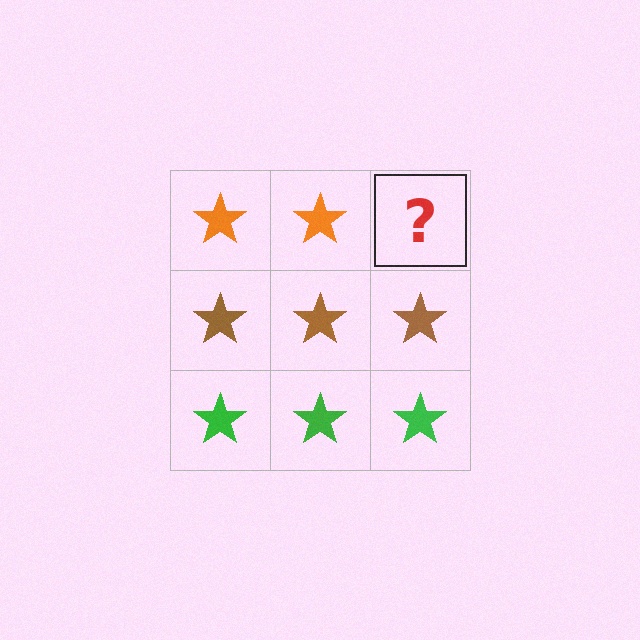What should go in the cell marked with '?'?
The missing cell should contain an orange star.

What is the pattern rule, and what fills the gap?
The rule is that each row has a consistent color. The gap should be filled with an orange star.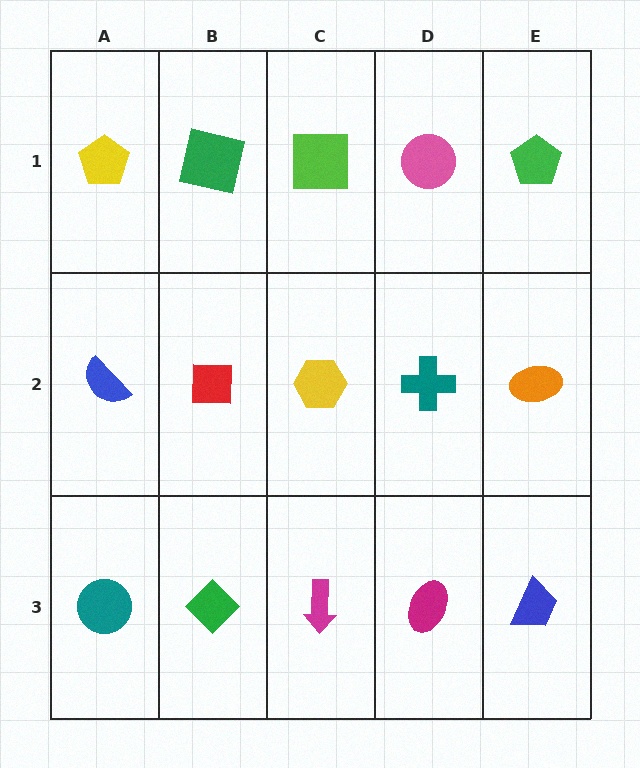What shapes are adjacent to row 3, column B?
A red square (row 2, column B), a teal circle (row 3, column A), a magenta arrow (row 3, column C).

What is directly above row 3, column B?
A red square.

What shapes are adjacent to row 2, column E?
A green pentagon (row 1, column E), a blue trapezoid (row 3, column E), a teal cross (row 2, column D).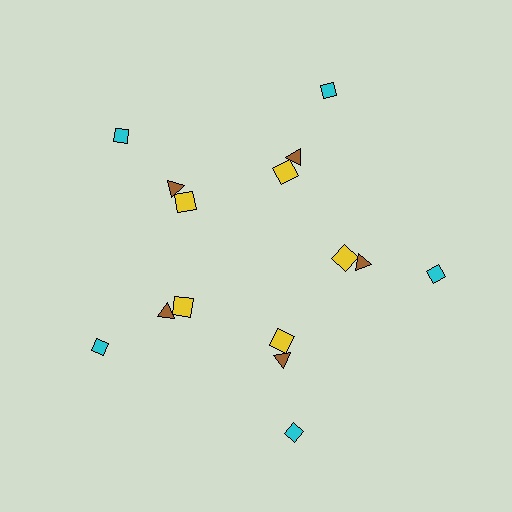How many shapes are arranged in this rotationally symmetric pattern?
There are 15 shapes, arranged in 5 groups of 3.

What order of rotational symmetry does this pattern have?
This pattern has 5-fold rotational symmetry.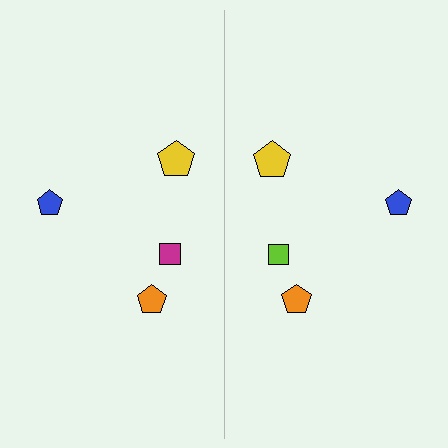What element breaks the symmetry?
The lime square on the right side breaks the symmetry — its mirror counterpart is magenta.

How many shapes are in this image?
There are 8 shapes in this image.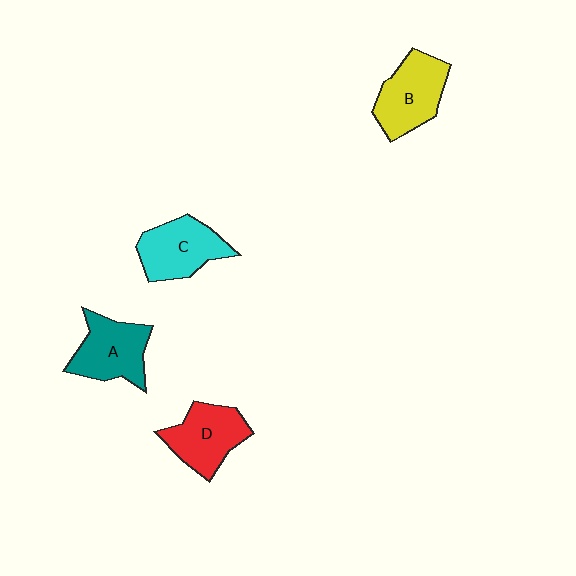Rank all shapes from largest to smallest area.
From largest to smallest: B (yellow), A (teal), C (cyan), D (red).